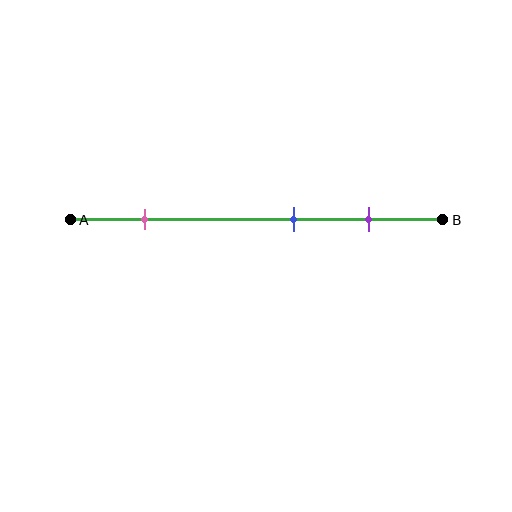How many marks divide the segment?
There are 3 marks dividing the segment.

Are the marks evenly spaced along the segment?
No, the marks are not evenly spaced.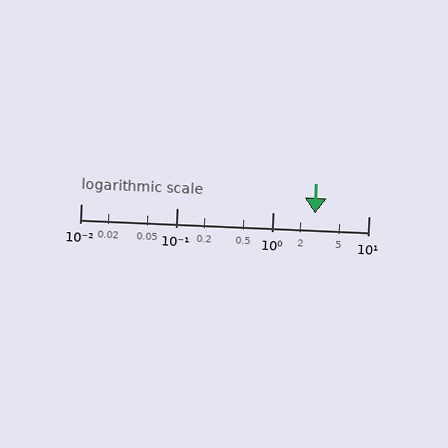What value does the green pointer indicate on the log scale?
The pointer indicates approximately 2.8.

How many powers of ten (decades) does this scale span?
The scale spans 3 decades, from 0.01 to 10.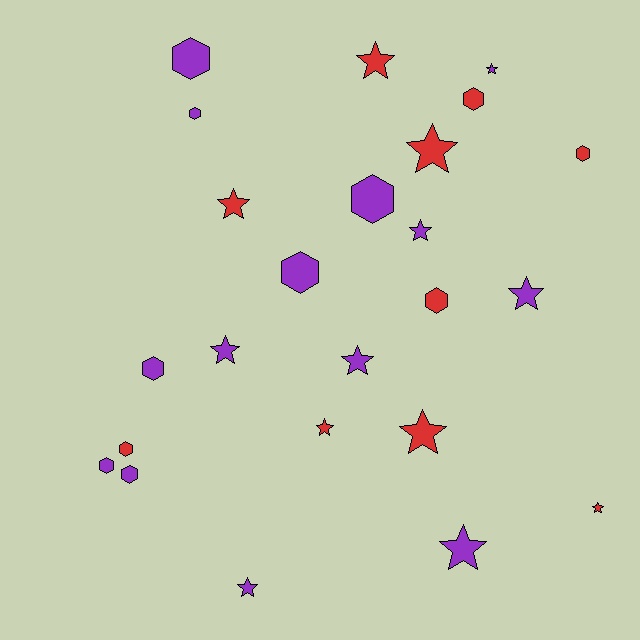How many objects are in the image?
There are 24 objects.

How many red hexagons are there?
There are 4 red hexagons.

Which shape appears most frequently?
Star, with 13 objects.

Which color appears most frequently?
Purple, with 14 objects.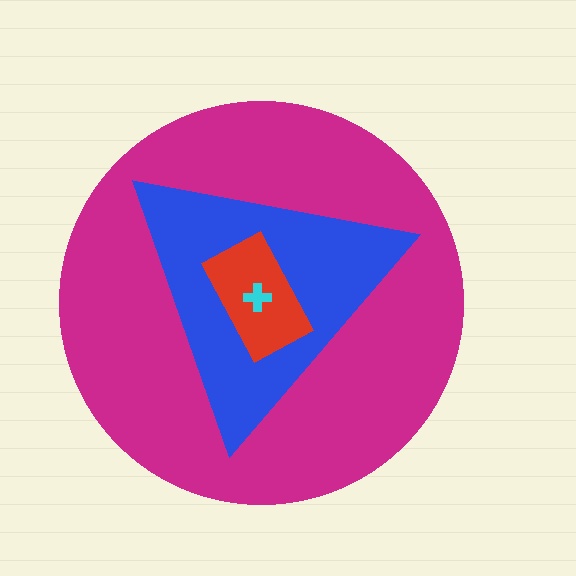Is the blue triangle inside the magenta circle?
Yes.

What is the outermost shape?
The magenta circle.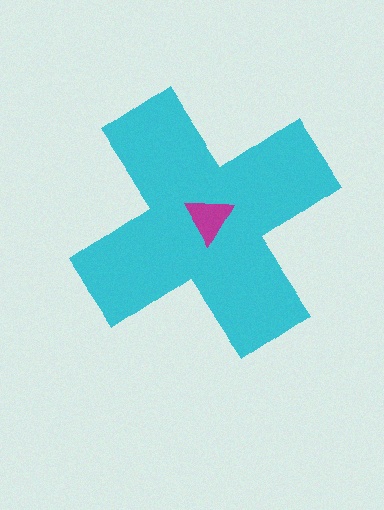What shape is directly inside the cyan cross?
The magenta triangle.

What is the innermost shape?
The magenta triangle.